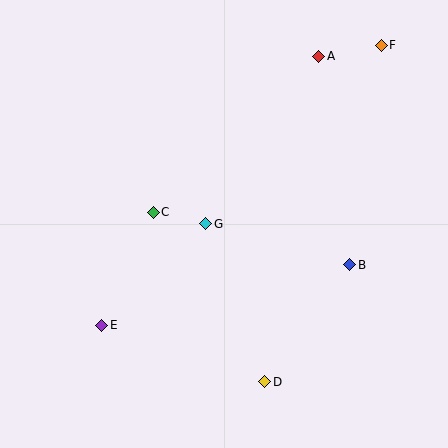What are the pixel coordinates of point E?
Point E is at (102, 325).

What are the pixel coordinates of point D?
Point D is at (265, 382).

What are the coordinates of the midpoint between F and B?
The midpoint between F and B is at (366, 155).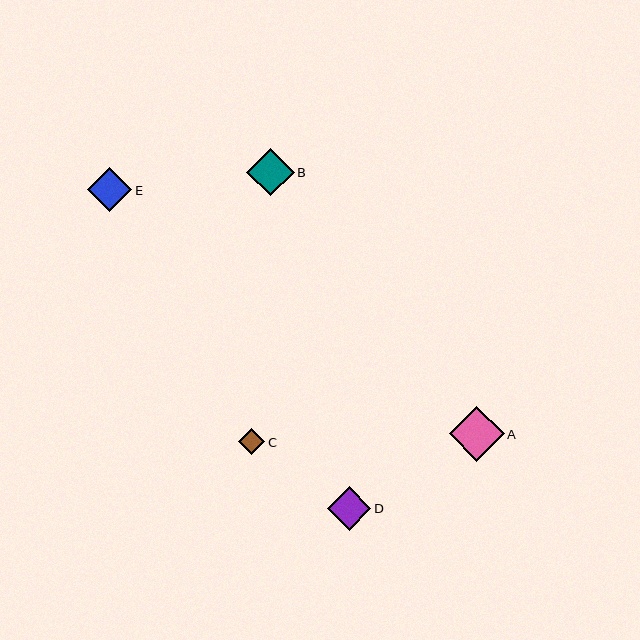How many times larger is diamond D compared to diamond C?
Diamond D is approximately 1.7 times the size of diamond C.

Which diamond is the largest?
Diamond A is the largest with a size of approximately 55 pixels.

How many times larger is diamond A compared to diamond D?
Diamond A is approximately 1.3 times the size of diamond D.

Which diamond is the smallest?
Diamond C is the smallest with a size of approximately 26 pixels.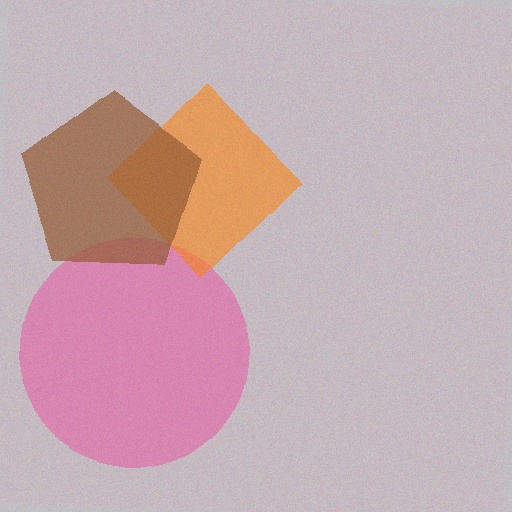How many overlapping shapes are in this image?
There are 3 overlapping shapes in the image.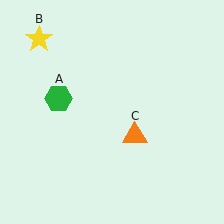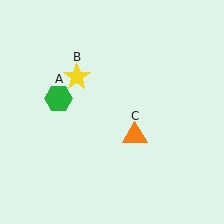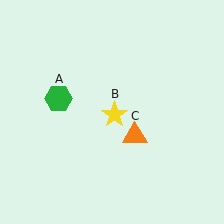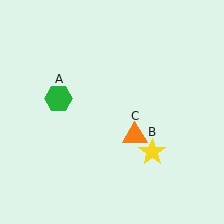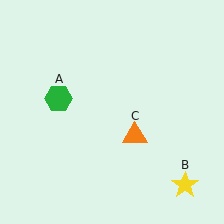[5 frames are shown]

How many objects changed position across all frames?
1 object changed position: yellow star (object B).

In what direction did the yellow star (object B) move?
The yellow star (object B) moved down and to the right.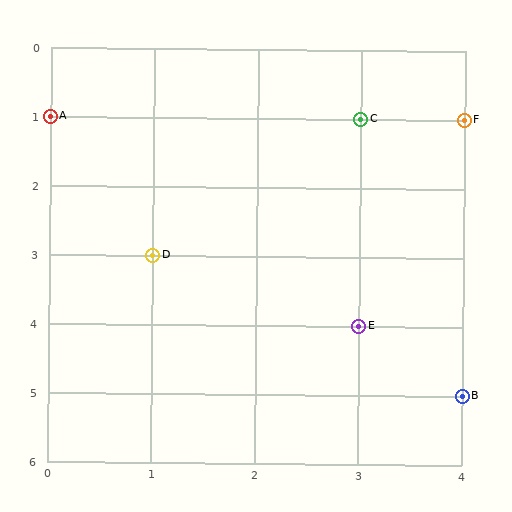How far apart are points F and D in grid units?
Points F and D are 3 columns and 2 rows apart (about 3.6 grid units diagonally).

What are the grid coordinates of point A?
Point A is at grid coordinates (0, 1).